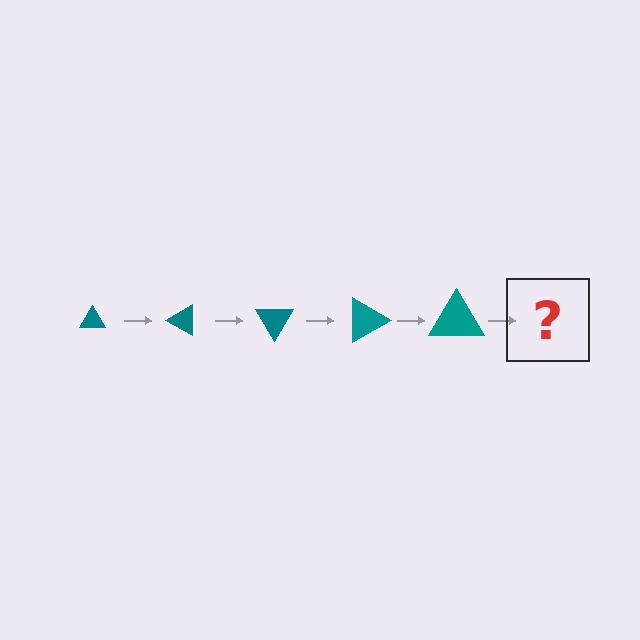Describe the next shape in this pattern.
It should be a triangle, larger than the previous one and rotated 150 degrees from the start.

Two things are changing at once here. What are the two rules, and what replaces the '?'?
The two rules are that the triangle grows larger each step and it rotates 30 degrees each step. The '?' should be a triangle, larger than the previous one and rotated 150 degrees from the start.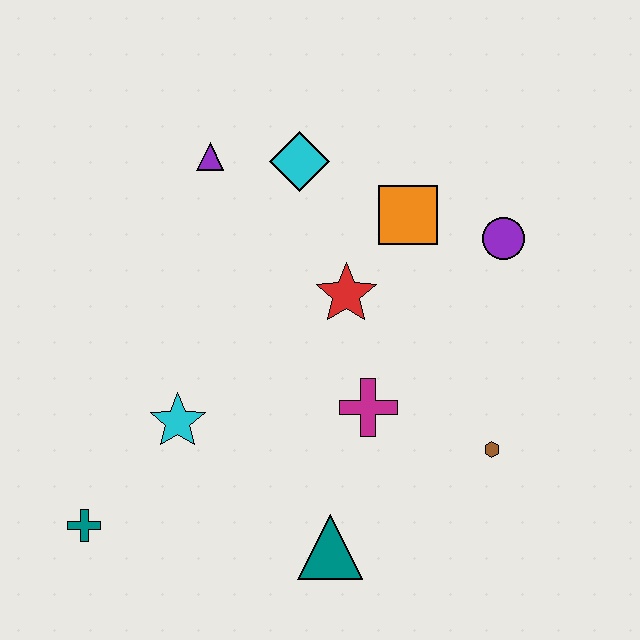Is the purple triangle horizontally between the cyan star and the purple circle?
Yes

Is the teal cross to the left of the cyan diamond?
Yes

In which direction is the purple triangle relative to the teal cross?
The purple triangle is above the teal cross.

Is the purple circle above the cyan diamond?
No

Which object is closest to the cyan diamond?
The purple triangle is closest to the cyan diamond.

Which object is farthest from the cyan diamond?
The teal cross is farthest from the cyan diamond.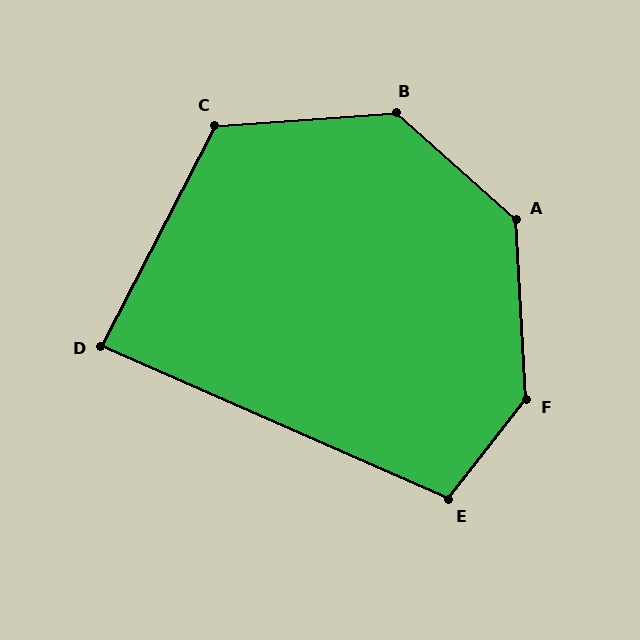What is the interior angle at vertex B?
Approximately 134 degrees (obtuse).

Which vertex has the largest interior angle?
F, at approximately 139 degrees.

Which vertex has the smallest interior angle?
D, at approximately 86 degrees.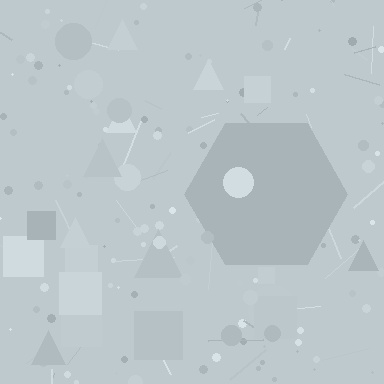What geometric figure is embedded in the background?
A hexagon is embedded in the background.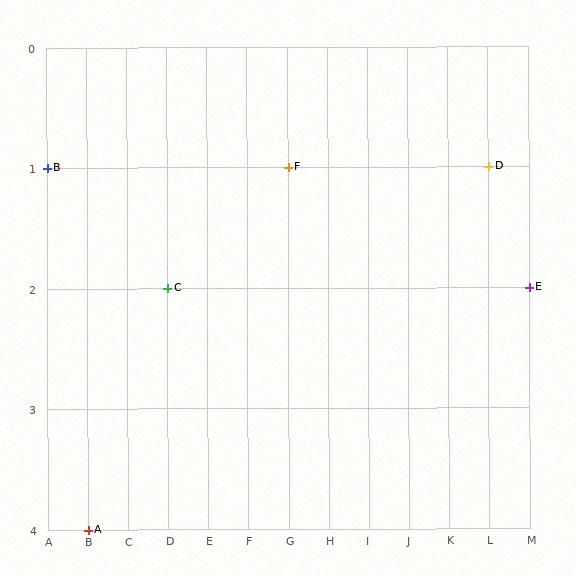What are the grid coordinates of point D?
Point D is at grid coordinates (L, 1).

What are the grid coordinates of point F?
Point F is at grid coordinates (G, 1).